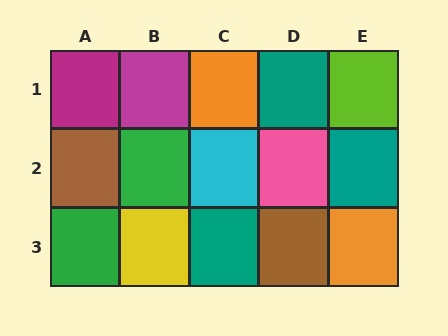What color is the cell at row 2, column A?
Brown.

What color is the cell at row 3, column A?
Green.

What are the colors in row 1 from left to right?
Magenta, magenta, orange, teal, lime.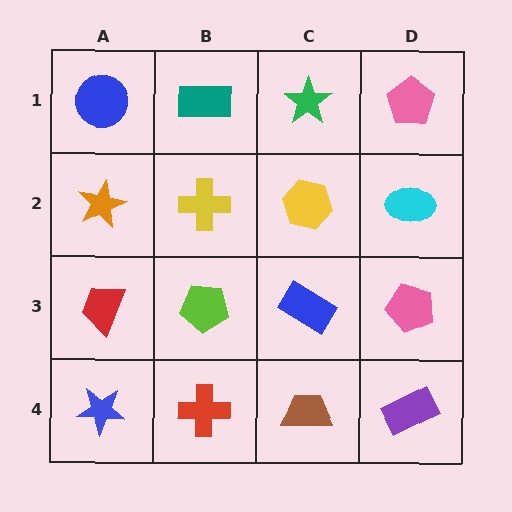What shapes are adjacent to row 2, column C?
A green star (row 1, column C), a blue rectangle (row 3, column C), a yellow cross (row 2, column B), a cyan ellipse (row 2, column D).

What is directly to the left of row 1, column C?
A teal rectangle.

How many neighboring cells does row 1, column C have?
3.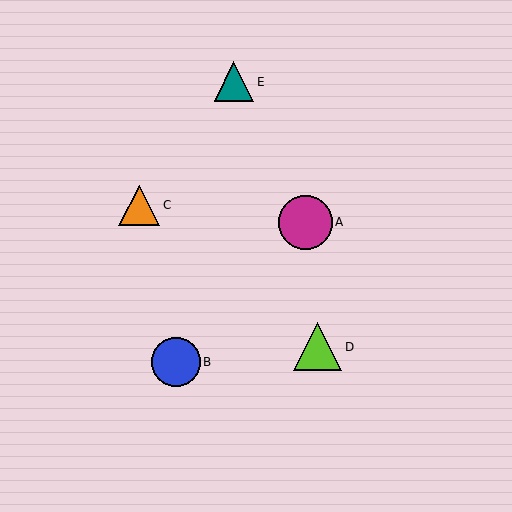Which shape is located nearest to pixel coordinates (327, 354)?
The lime triangle (labeled D) at (318, 347) is nearest to that location.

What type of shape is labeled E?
Shape E is a teal triangle.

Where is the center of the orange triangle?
The center of the orange triangle is at (139, 205).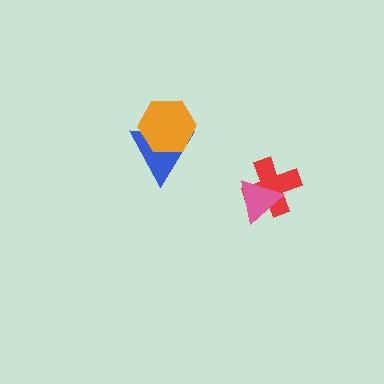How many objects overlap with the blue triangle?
1 object overlaps with the blue triangle.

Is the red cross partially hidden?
Yes, it is partially covered by another shape.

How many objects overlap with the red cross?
1 object overlaps with the red cross.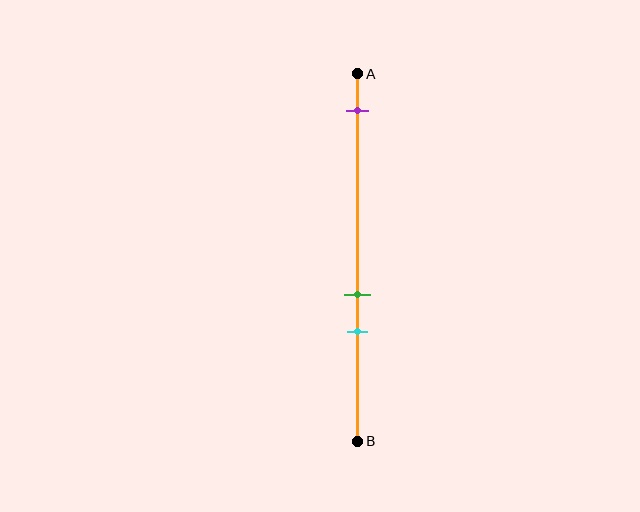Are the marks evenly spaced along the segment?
No, the marks are not evenly spaced.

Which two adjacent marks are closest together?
The green and cyan marks are the closest adjacent pair.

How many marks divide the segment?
There are 3 marks dividing the segment.